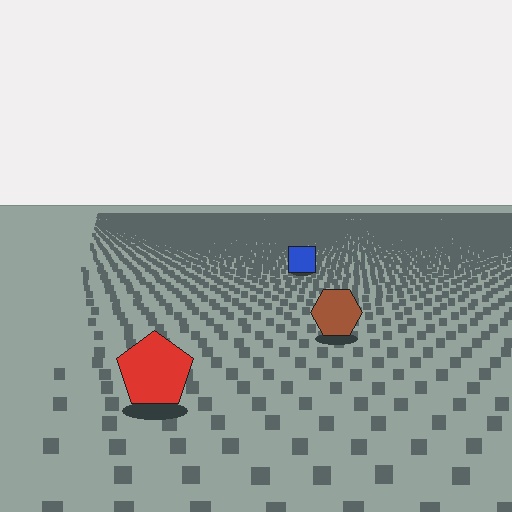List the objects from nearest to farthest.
From nearest to farthest: the red pentagon, the brown hexagon, the blue square.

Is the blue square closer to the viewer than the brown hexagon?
No. The brown hexagon is closer — you can tell from the texture gradient: the ground texture is coarser near it.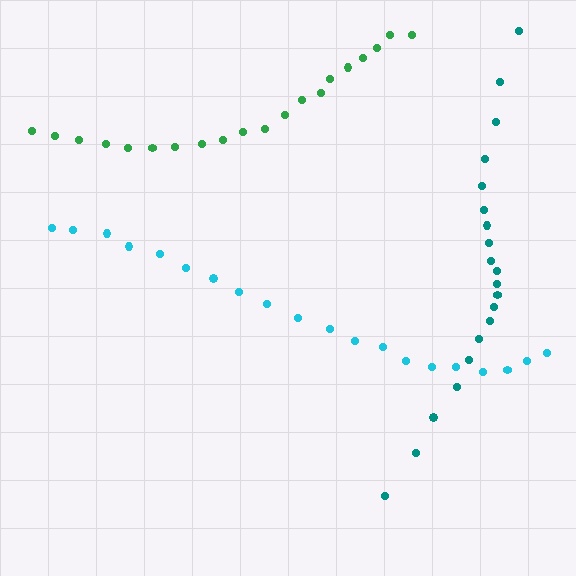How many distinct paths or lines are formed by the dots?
There are 3 distinct paths.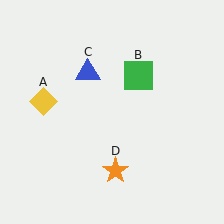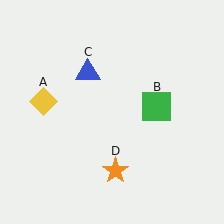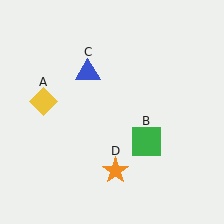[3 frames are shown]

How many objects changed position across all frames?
1 object changed position: green square (object B).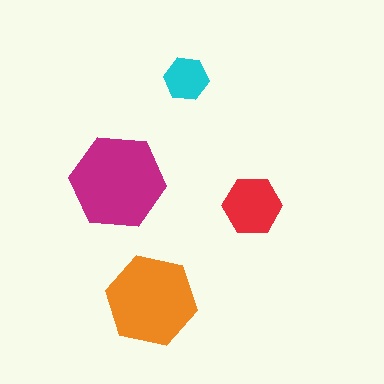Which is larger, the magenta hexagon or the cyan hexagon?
The magenta one.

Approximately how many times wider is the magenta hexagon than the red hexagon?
About 1.5 times wider.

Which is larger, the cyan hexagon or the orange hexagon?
The orange one.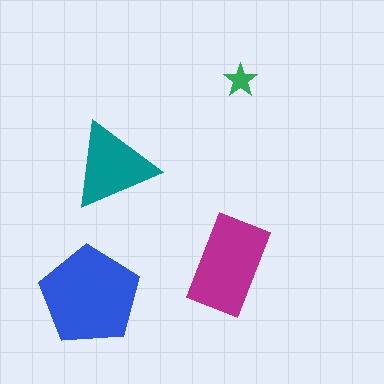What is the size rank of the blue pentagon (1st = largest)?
1st.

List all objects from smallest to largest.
The green star, the teal triangle, the magenta rectangle, the blue pentagon.